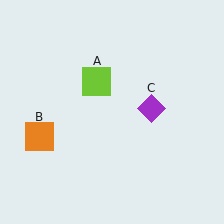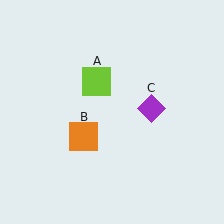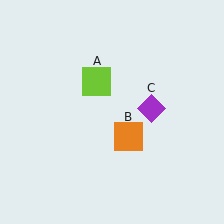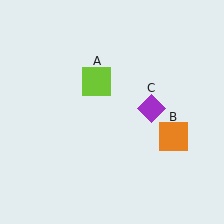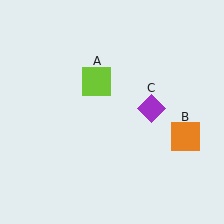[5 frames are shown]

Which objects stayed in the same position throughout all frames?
Lime square (object A) and purple diamond (object C) remained stationary.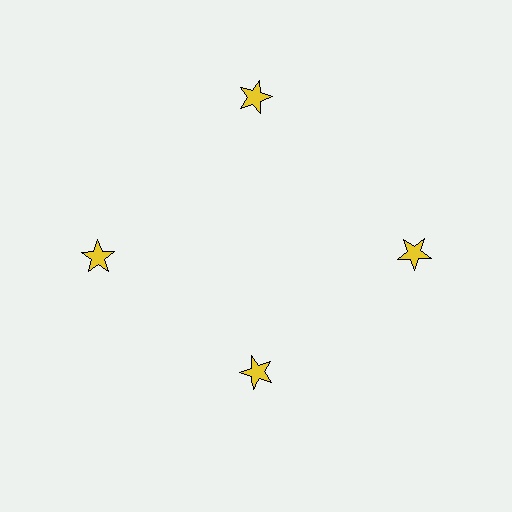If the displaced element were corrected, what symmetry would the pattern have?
It would have 4-fold rotational symmetry — the pattern would map onto itself every 90 degrees.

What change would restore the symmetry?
The symmetry would be restored by moving it outward, back onto the ring so that all 4 stars sit at equal angles and equal distance from the center.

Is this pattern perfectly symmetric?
No. The 4 yellow stars are arranged in a ring, but one element near the 6 o'clock position is pulled inward toward the center, breaking the 4-fold rotational symmetry.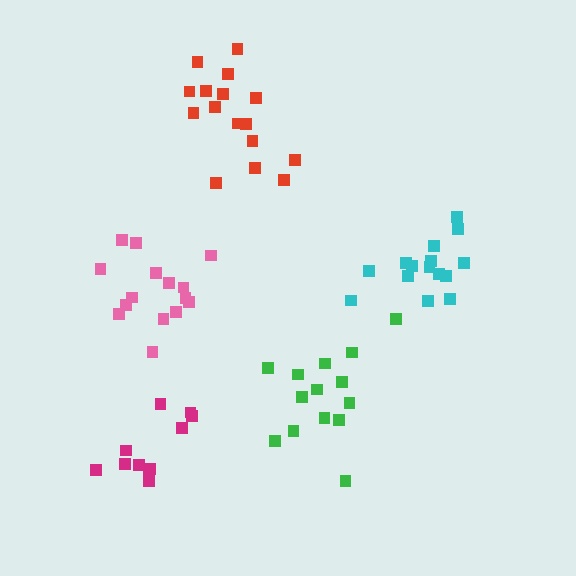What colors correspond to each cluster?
The clusters are colored: magenta, cyan, pink, red, green.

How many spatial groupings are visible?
There are 5 spatial groupings.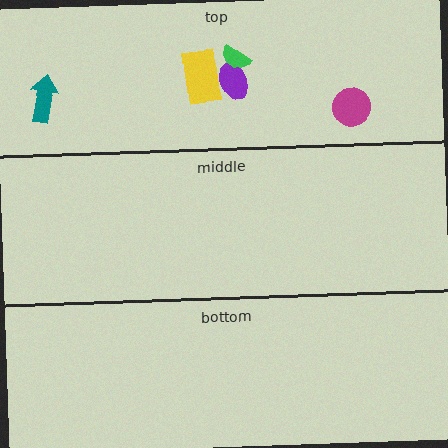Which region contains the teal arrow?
The top region.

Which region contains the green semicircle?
The top region.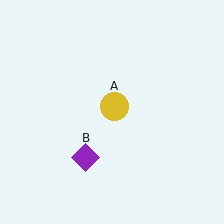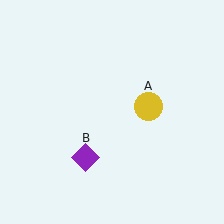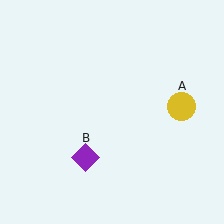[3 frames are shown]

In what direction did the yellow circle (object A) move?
The yellow circle (object A) moved right.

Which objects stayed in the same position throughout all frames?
Purple diamond (object B) remained stationary.